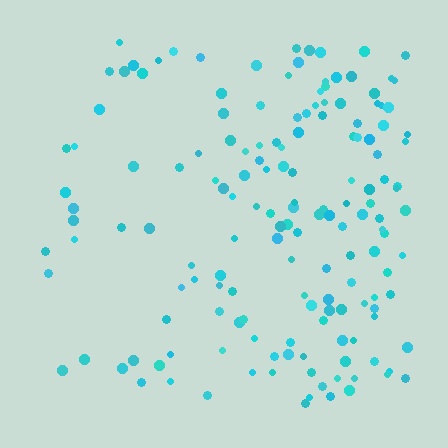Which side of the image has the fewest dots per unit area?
The left.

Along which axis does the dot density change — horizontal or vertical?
Horizontal.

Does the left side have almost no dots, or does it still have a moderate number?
Still a moderate number, just noticeably fewer than the right.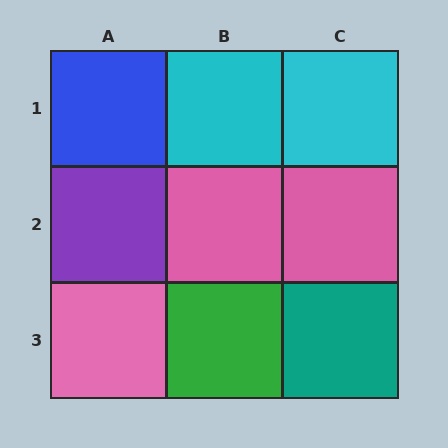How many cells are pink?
3 cells are pink.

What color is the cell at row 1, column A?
Blue.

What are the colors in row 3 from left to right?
Pink, green, teal.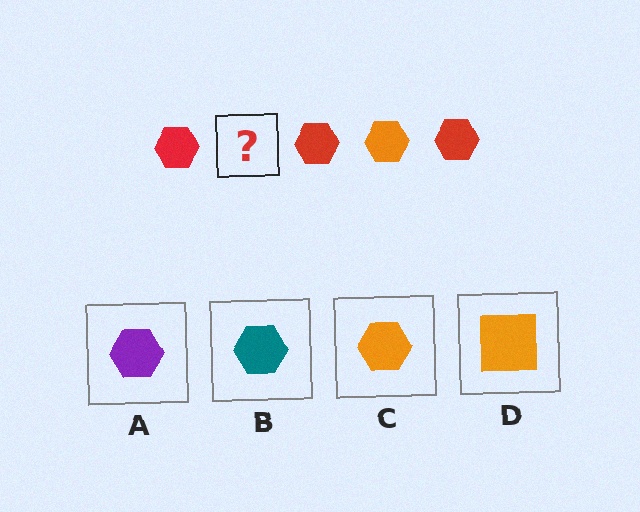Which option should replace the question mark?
Option C.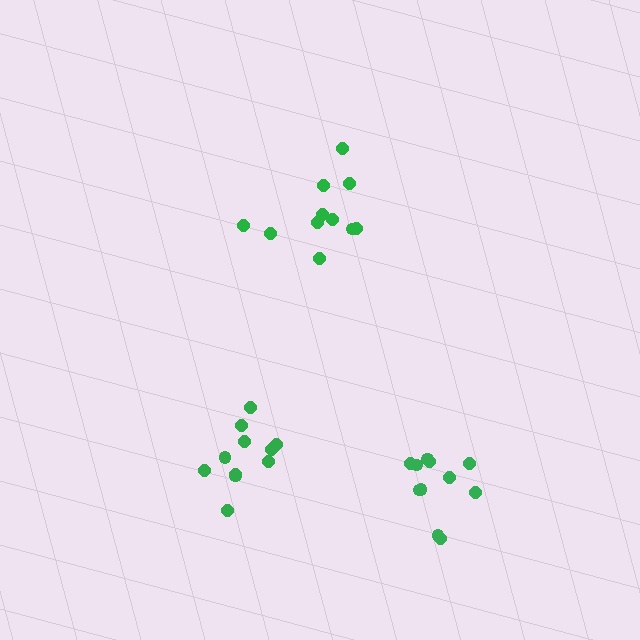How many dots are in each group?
Group 1: 11 dots, Group 2: 11 dots, Group 3: 12 dots (34 total).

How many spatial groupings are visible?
There are 3 spatial groupings.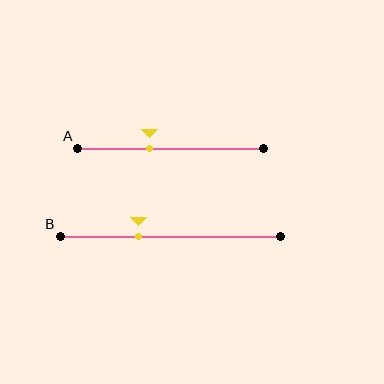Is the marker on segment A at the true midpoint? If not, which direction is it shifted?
No, the marker on segment A is shifted to the left by about 11% of the segment length.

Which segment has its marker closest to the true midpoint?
Segment A has its marker closest to the true midpoint.